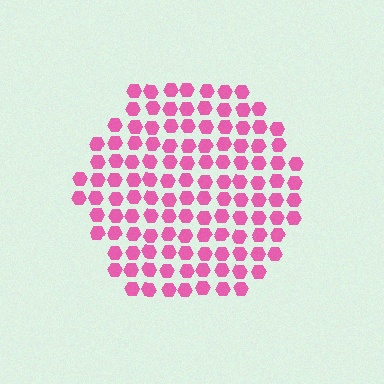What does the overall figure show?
The overall figure shows a hexagon.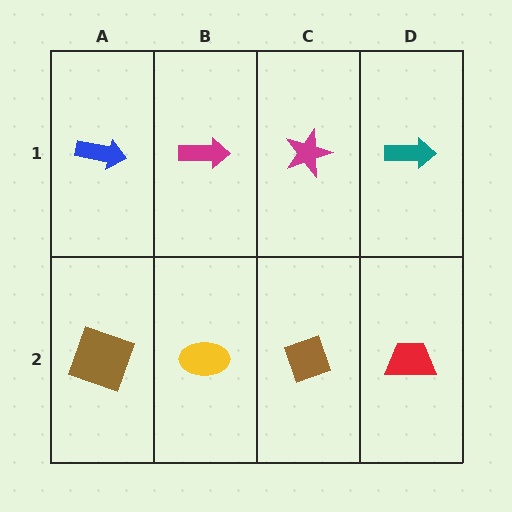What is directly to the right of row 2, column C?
A red trapezoid.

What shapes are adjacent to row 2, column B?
A magenta arrow (row 1, column B), a brown square (row 2, column A), a brown diamond (row 2, column C).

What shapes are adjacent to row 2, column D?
A teal arrow (row 1, column D), a brown diamond (row 2, column C).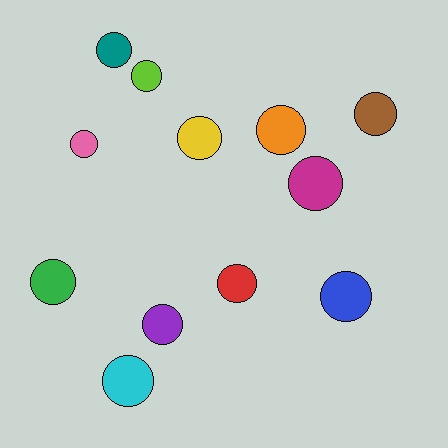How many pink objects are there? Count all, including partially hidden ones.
There is 1 pink object.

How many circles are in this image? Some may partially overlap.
There are 12 circles.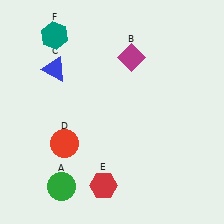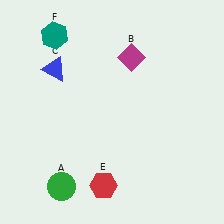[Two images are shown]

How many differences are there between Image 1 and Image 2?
There is 1 difference between the two images.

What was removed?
The red circle (D) was removed in Image 2.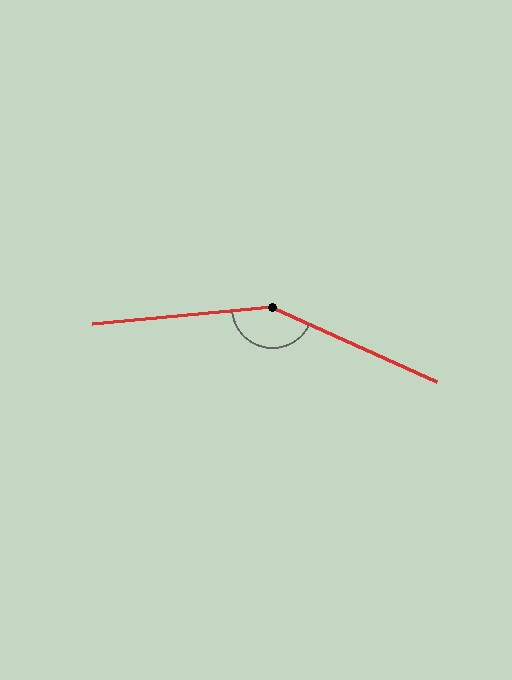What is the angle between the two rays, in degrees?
Approximately 150 degrees.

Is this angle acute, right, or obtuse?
It is obtuse.